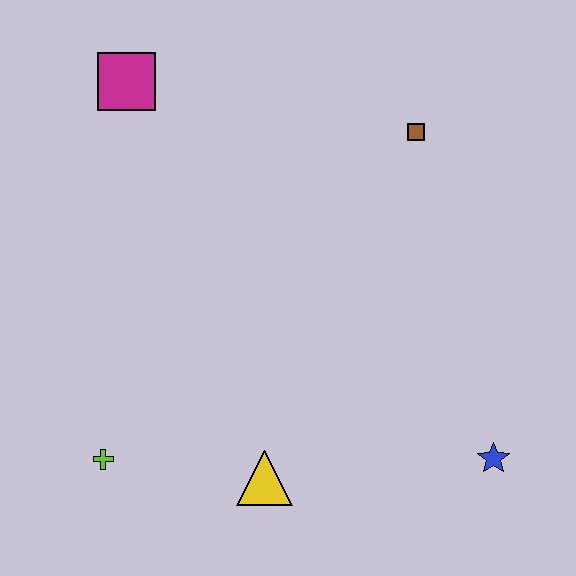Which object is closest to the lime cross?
The yellow triangle is closest to the lime cross.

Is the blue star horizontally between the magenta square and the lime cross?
No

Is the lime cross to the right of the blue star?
No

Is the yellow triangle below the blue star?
Yes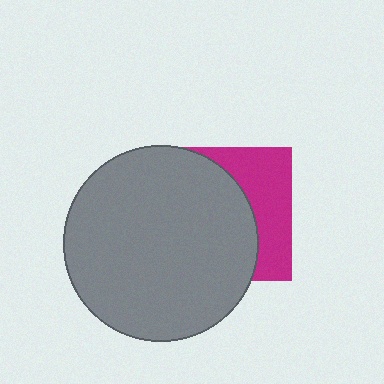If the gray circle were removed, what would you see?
You would see the complete magenta square.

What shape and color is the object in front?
The object in front is a gray circle.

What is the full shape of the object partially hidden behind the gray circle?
The partially hidden object is a magenta square.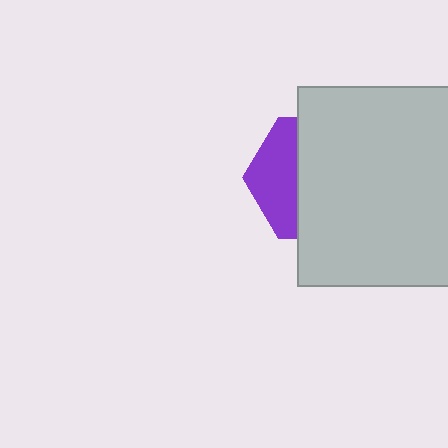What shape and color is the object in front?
The object in front is a light gray square.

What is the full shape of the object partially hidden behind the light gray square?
The partially hidden object is a purple hexagon.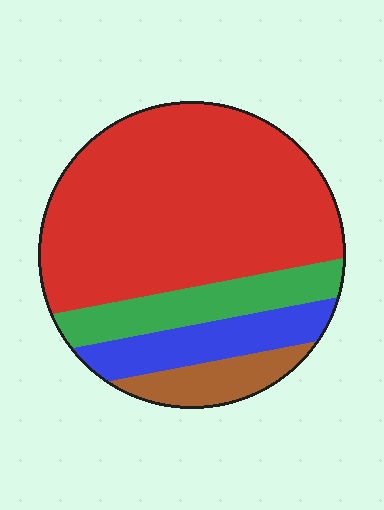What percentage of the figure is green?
Green covers about 15% of the figure.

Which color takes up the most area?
Red, at roughly 65%.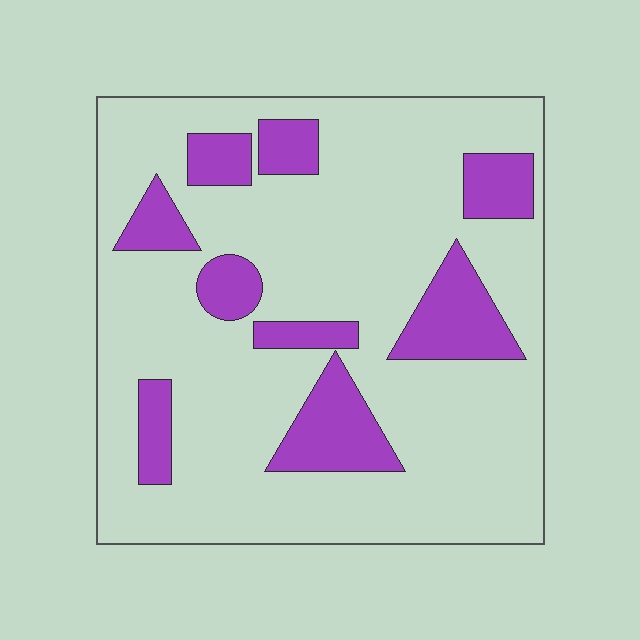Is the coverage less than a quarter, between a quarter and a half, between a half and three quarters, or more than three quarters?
Less than a quarter.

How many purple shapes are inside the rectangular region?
9.